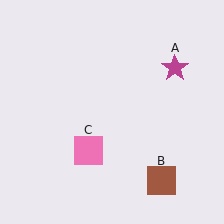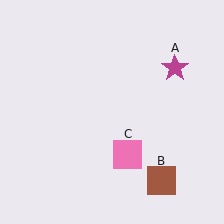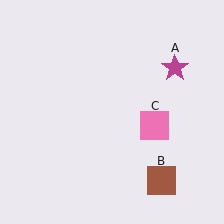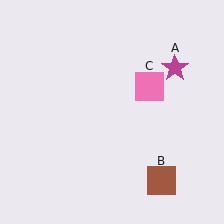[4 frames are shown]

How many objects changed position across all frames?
1 object changed position: pink square (object C).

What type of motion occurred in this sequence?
The pink square (object C) rotated counterclockwise around the center of the scene.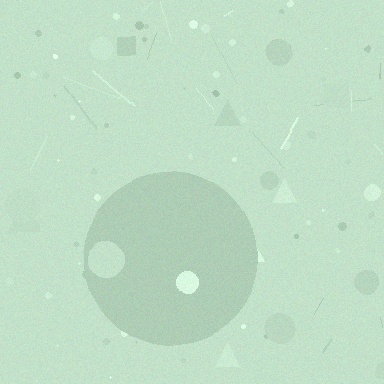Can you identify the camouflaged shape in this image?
The camouflaged shape is a circle.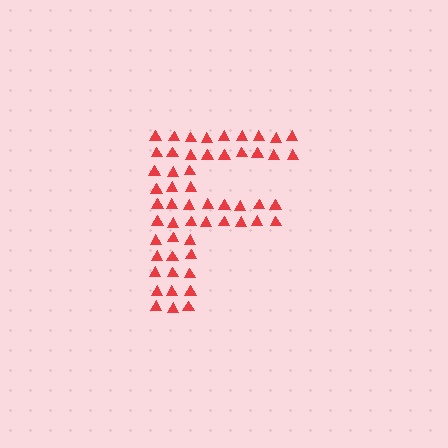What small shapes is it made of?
It is made of small triangles.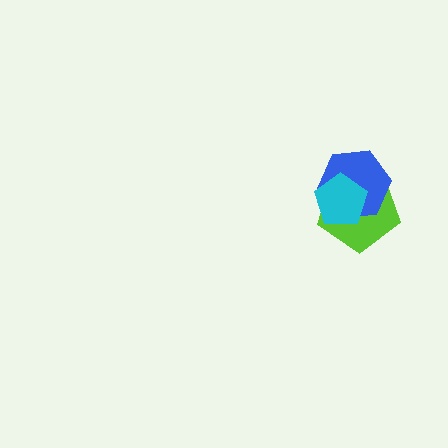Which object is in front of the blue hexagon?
The cyan pentagon is in front of the blue hexagon.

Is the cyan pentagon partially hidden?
No, no other shape covers it.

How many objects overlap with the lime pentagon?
2 objects overlap with the lime pentagon.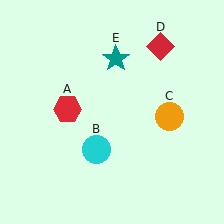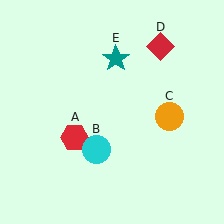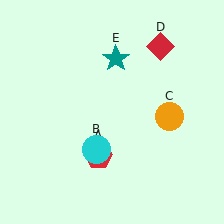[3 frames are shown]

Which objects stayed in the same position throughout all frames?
Cyan circle (object B) and orange circle (object C) and red diamond (object D) and teal star (object E) remained stationary.